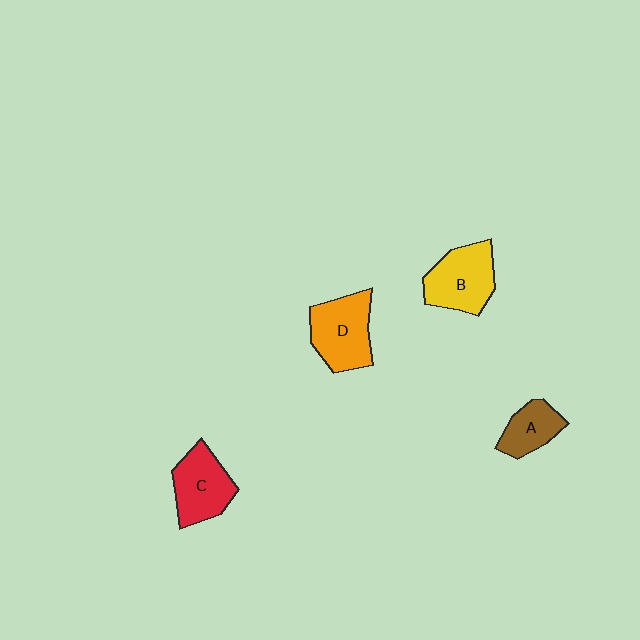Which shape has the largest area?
Shape D (orange).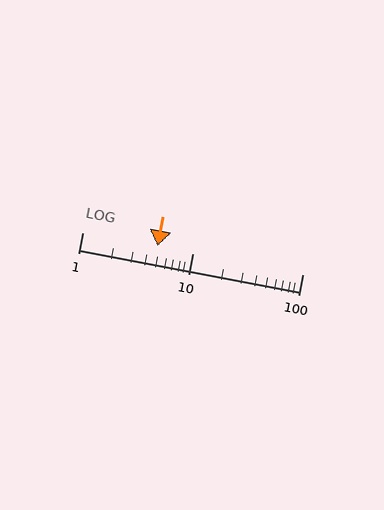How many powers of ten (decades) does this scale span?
The scale spans 2 decades, from 1 to 100.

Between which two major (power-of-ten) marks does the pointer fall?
The pointer is between 1 and 10.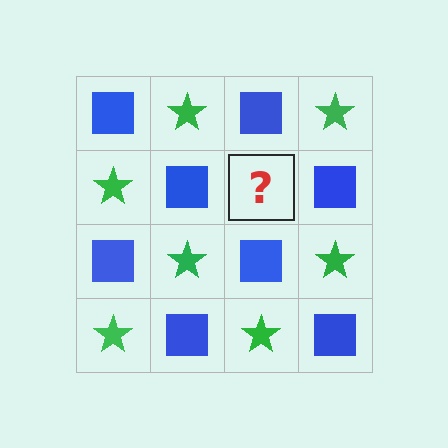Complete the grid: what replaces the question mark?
The question mark should be replaced with a green star.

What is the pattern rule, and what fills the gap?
The rule is that it alternates blue square and green star in a checkerboard pattern. The gap should be filled with a green star.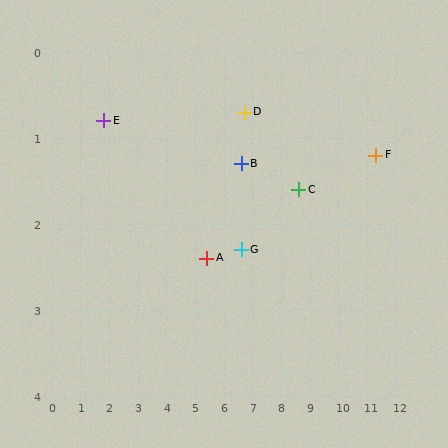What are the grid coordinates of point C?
Point C is at approximately (8.6, 1.6).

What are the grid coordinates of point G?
Point G is at approximately (6.6, 2.3).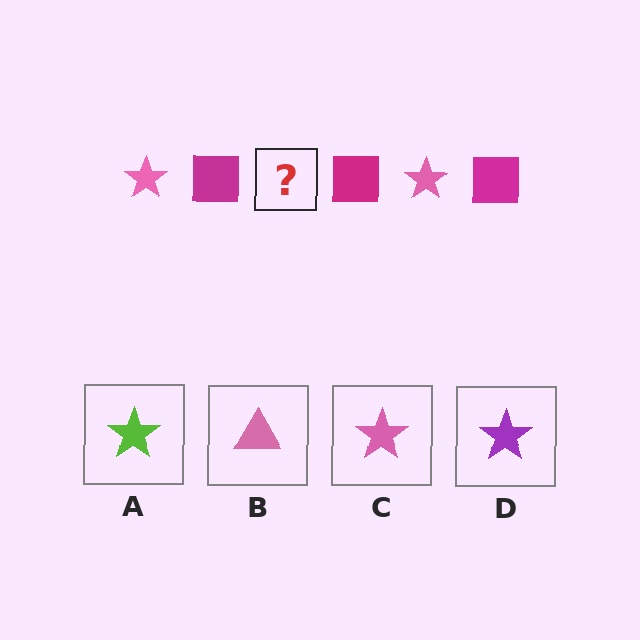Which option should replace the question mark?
Option C.